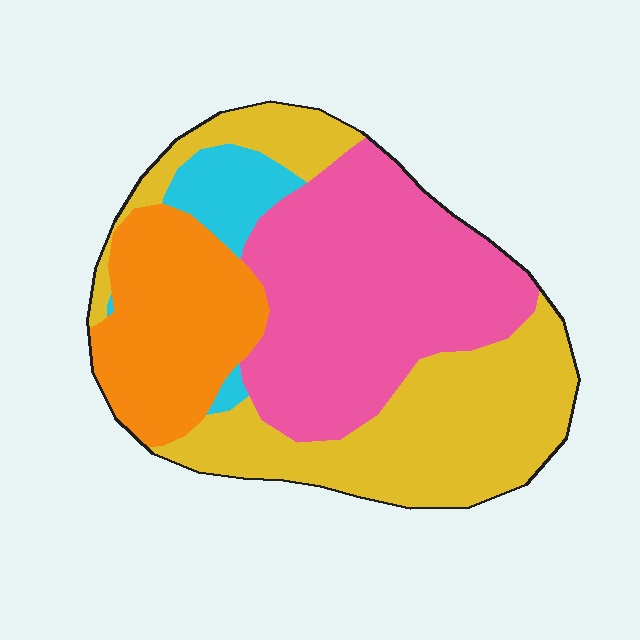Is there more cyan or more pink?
Pink.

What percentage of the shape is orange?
Orange takes up about one fifth (1/5) of the shape.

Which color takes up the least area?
Cyan, at roughly 5%.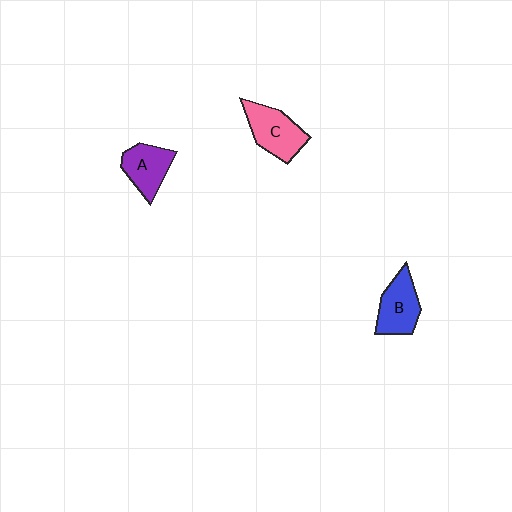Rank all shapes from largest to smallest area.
From largest to smallest: C (pink), B (blue), A (purple).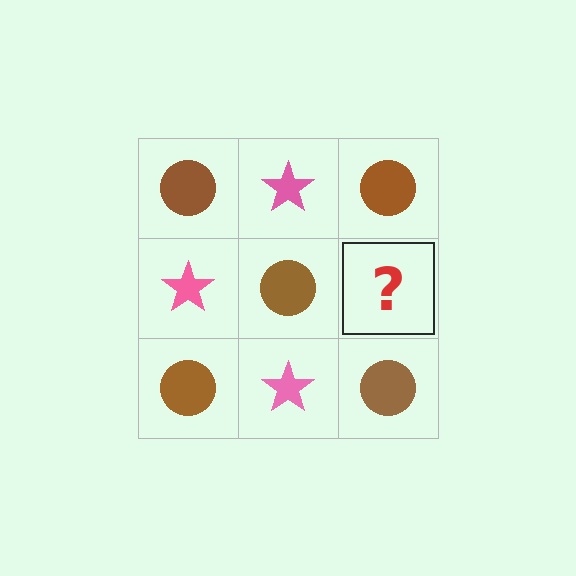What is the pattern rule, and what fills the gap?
The rule is that it alternates brown circle and pink star in a checkerboard pattern. The gap should be filled with a pink star.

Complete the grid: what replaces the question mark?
The question mark should be replaced with a pink star.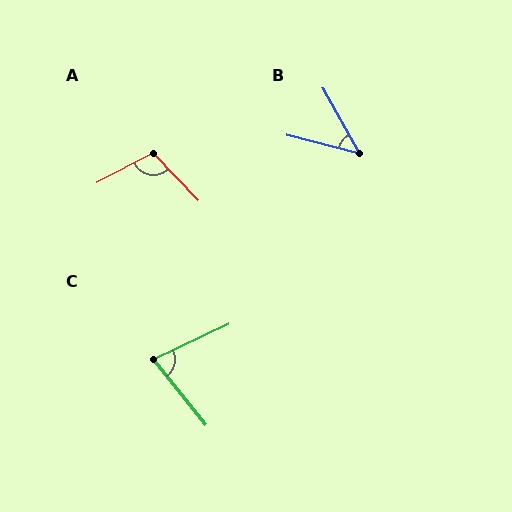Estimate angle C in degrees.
Approximately 77 degrees.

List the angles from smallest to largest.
B (46°), C (77°), A (106°).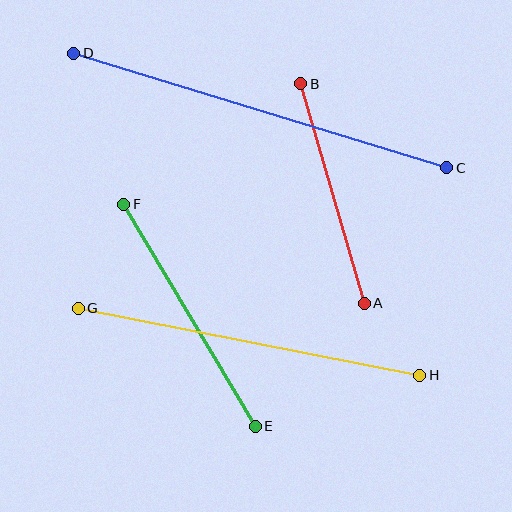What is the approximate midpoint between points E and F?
The midpoint is at approximately (189, 315) pixels.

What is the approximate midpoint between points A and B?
The midpoint is at approximately (332, 193) pixels.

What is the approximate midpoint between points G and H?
The midpoint is at approximately (249, 342) pixels.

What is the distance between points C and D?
The distance is approximately 390 pixels.